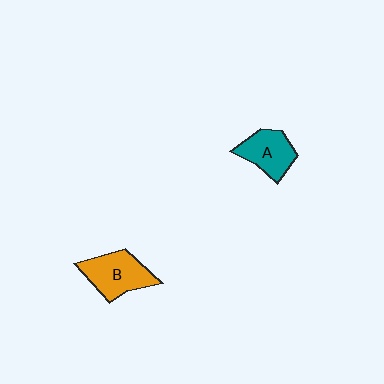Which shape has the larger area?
Shape B (orange).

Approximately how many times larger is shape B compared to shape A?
Approximately 1.2 times.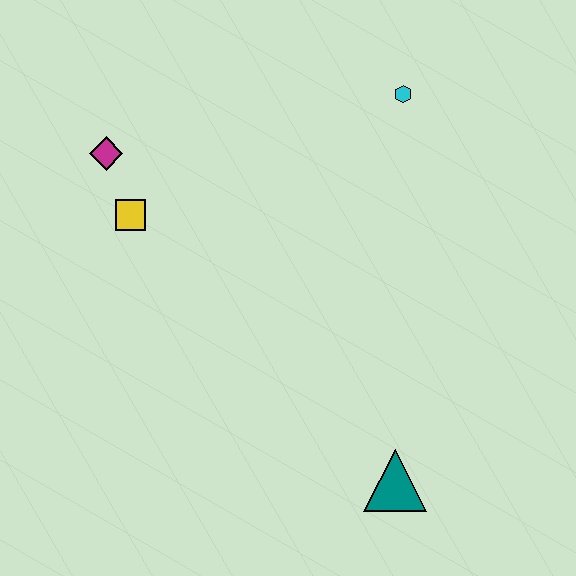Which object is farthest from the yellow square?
The teal triangle is farthest from the yellow square.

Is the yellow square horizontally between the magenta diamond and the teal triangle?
Yes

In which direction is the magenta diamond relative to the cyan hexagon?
The magenta diamond is to the left of the cyan hexagon.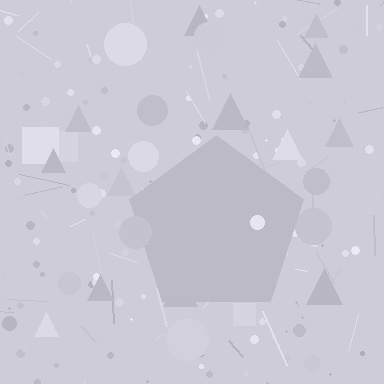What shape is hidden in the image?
A pentagon is hidden in the image.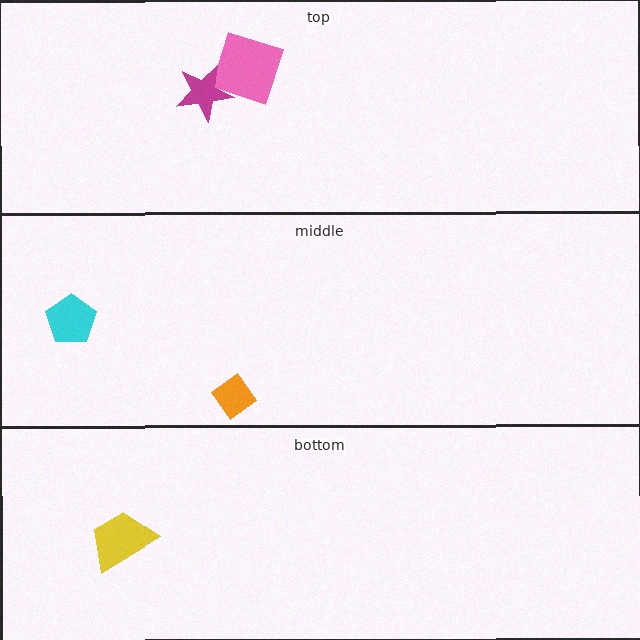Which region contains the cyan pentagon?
The middle region.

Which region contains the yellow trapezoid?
The bottom region.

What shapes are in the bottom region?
The yellow trapezoid.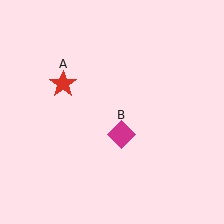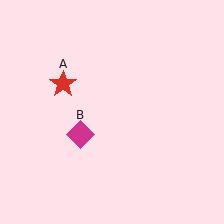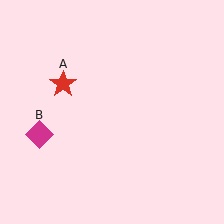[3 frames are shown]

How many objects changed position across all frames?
1 object changed position: magenta diamond (object B).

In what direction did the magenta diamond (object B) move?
The magenta diamond (object B) moved left.